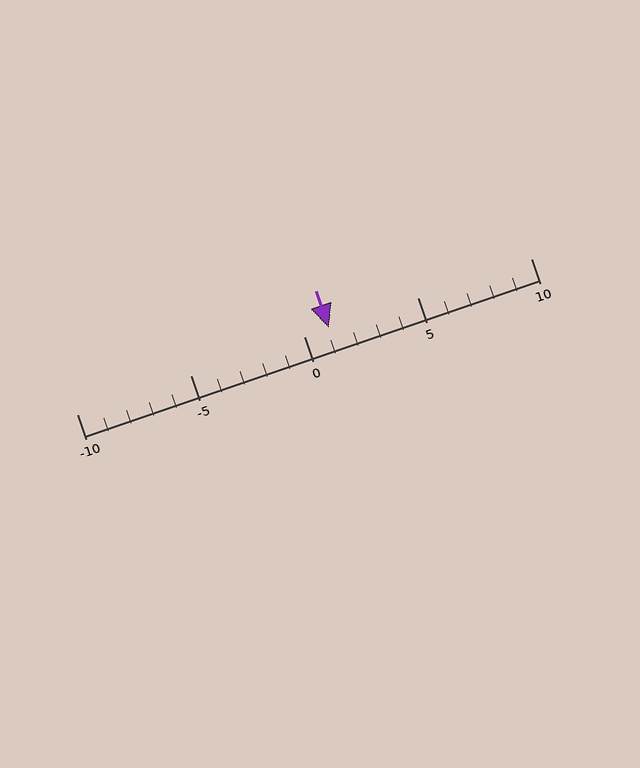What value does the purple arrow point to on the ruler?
The purple arrow points to approximately 1.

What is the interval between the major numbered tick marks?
The major tick marks are spaced 5 units apart.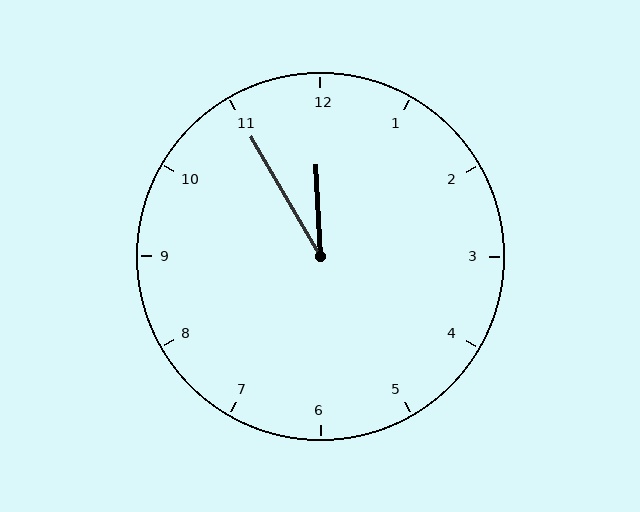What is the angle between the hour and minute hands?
Approximately 28 degrees.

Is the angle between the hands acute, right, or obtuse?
It is acute.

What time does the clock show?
11:55.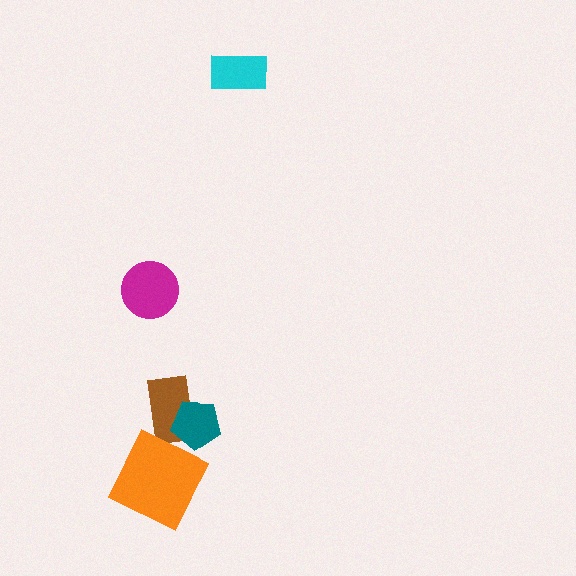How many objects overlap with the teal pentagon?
1 object overlaps with the teal pentagon.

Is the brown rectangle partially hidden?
Yes, it is partially covered by another shape.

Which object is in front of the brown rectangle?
The teal pentagon is in front of the brown rectangle.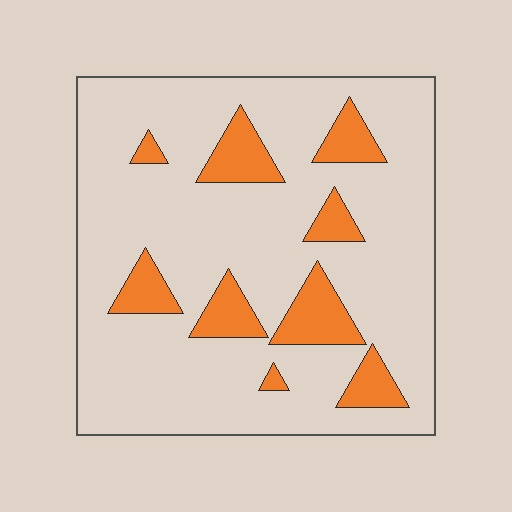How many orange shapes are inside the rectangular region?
9.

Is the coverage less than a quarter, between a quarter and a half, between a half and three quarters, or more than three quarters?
Less than a quarter.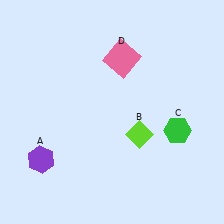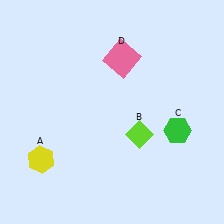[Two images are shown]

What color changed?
The hexagon (A) changed from purple in Image 1 to yellow in Image 2.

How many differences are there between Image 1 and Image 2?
There is 1 difference between the two images.